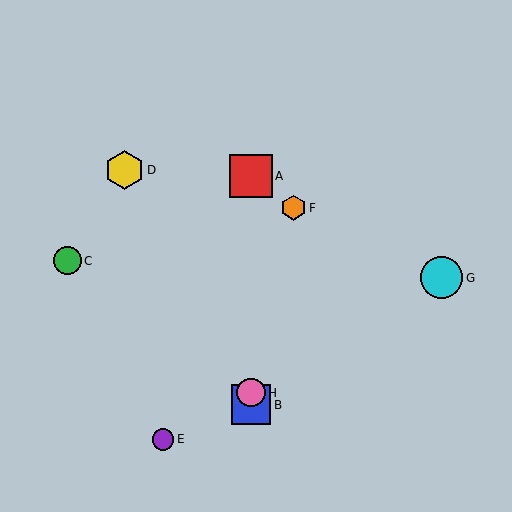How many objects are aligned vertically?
3 objects (A, B, H) are aligned vertically.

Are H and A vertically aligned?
Yes, both are at x≈251.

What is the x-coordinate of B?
Object B is at x≈251.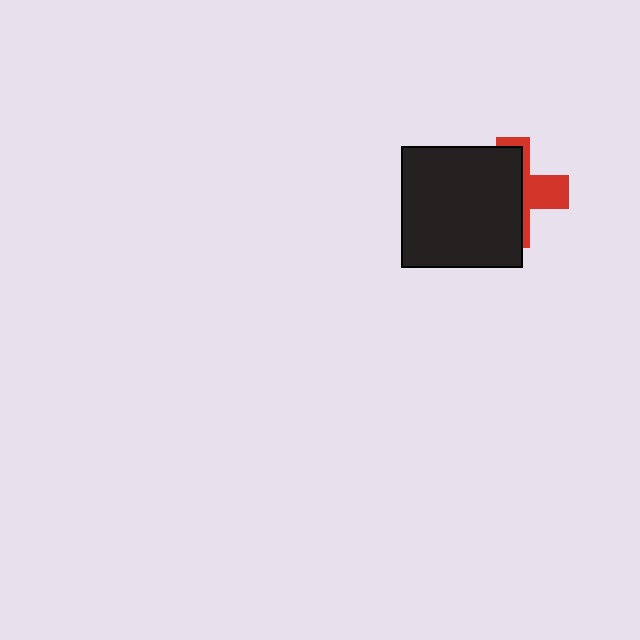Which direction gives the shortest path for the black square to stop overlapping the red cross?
Moving left gives the shortest separation.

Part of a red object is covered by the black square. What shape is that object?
It is a cross.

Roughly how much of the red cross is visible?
A small part of it is visible (roughly 35%).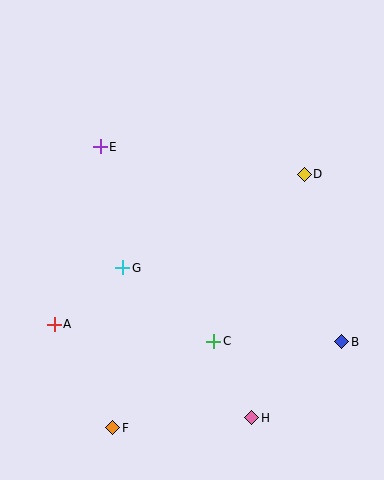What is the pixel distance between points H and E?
The distance between H and E is 311 pixels.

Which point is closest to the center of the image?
Point G at (123, 268) is closest to the center.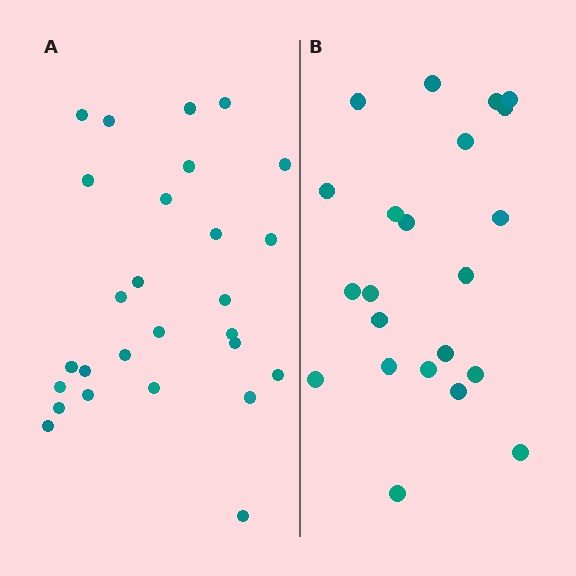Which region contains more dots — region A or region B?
Region A (the left region) has more dots.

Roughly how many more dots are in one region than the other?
Region A has about 5 more dots than region B.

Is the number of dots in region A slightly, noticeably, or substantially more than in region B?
Region A has only slightly more — the two regions are fairly close. The ratio is roughly 1.2 to 1.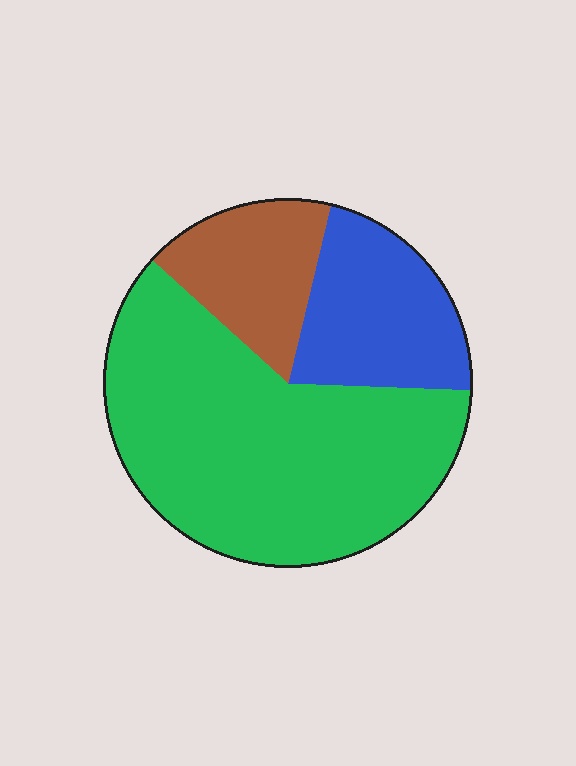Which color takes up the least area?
Brown, at roughly 15%.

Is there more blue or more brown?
Blue.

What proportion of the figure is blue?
Blue takes up about one fifth (1/5) of the figure.